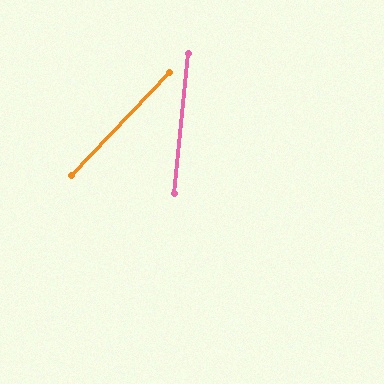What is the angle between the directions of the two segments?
Approximately 38 degrees.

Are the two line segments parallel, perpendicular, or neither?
Neither parallel nor perpendicular — they differ by about 38°.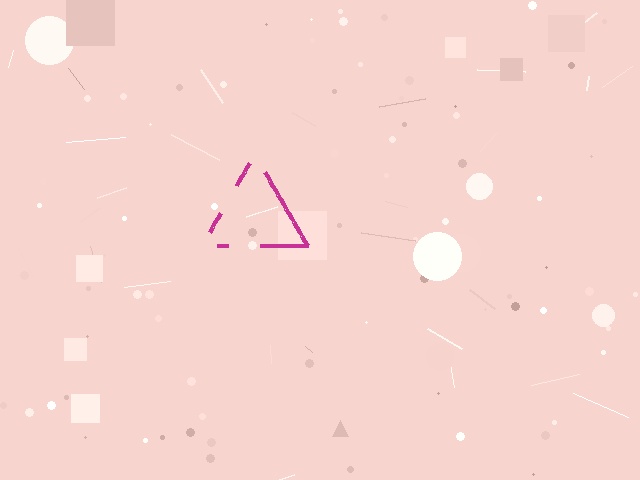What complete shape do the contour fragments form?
The contour fragments form a triangle.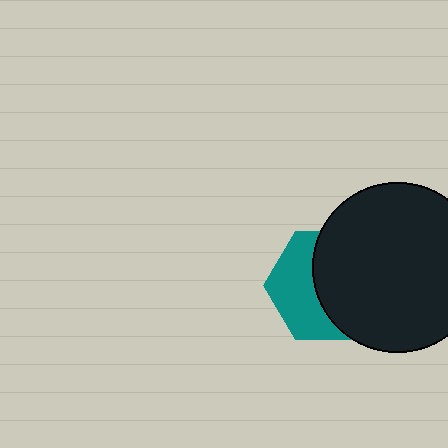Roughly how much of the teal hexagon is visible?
A small part of it is visible (roughly 44%).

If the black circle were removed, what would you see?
You would see the complete teal hexagon.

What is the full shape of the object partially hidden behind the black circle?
The partially hidden object is a teal hexagon.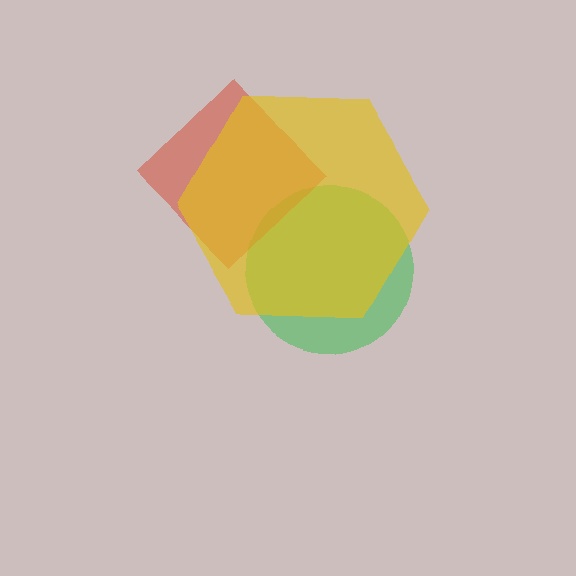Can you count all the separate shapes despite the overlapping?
Yes, there are 3 separate shapes.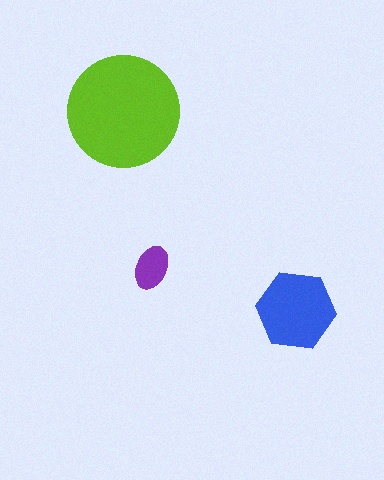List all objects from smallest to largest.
The purple ellipse, the blue hexagon, the lime circle.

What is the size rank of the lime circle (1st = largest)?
1st.